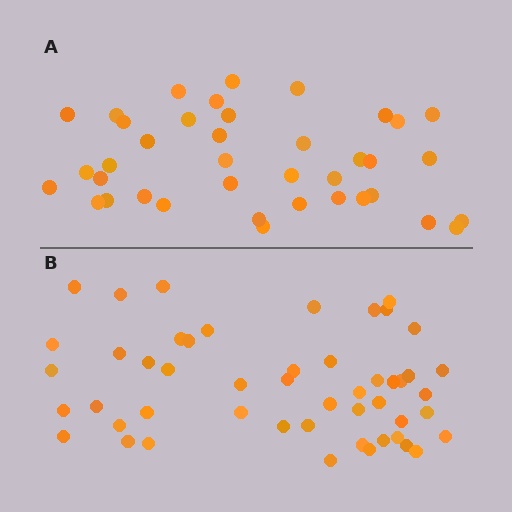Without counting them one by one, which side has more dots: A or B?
Region B (the bottom region) has more dots.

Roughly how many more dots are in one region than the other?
Region B has roughly 12 or so more dots than region A.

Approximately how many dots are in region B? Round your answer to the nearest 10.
About 50 dots.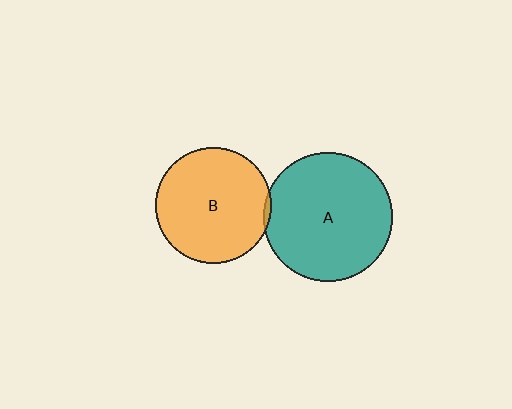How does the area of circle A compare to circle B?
Approximately 1.3 times.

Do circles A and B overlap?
Yes.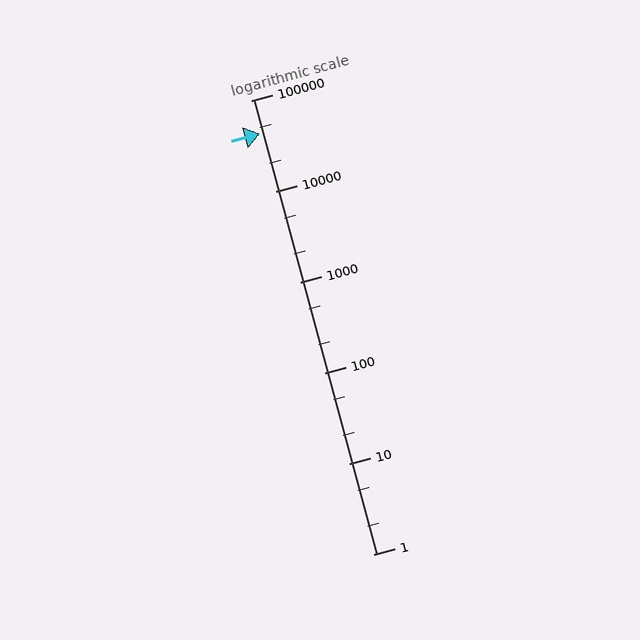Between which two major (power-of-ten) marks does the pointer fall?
The pointer is between 10000 and 100000.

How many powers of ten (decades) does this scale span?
The scale spans 5 decades, from 1 to 100000.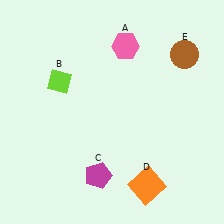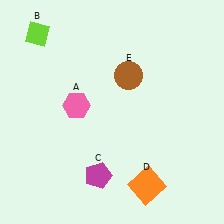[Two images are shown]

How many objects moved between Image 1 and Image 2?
3 objects moved between the two images.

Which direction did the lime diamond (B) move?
The lime diamond (B) moved up.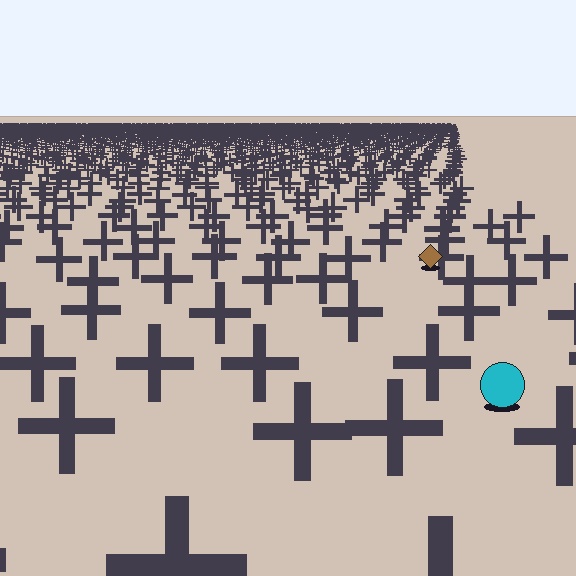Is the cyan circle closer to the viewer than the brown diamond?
Yes. The cyan circle is closer — you can tell from the texture gradient: the ground texture is coarser near it.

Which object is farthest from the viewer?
The brown diamond is farthest from the viewer. It appears smaller and the ground texture around it is denser.